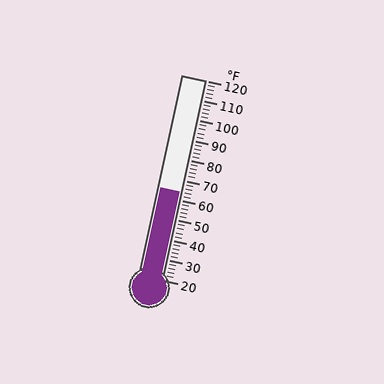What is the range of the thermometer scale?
The thermometer scale ranges from 20°F to 120°F.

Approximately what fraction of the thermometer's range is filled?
The thermometer is filled to approximately 45% of its range.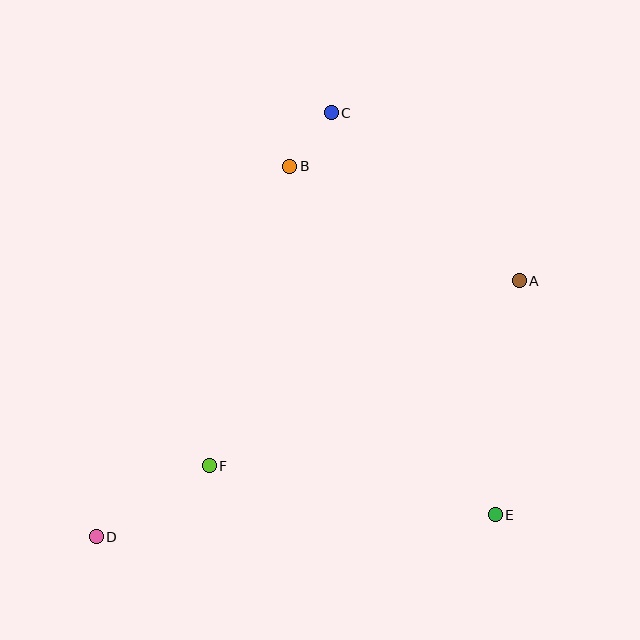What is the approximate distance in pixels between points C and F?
The distance between C and F is approximately 374 pixels.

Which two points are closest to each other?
Points B and C are closest to each other.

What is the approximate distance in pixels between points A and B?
The distance between A and B is approximately 256 pixels.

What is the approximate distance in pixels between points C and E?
The distance between C and E is approximately 434 pixels.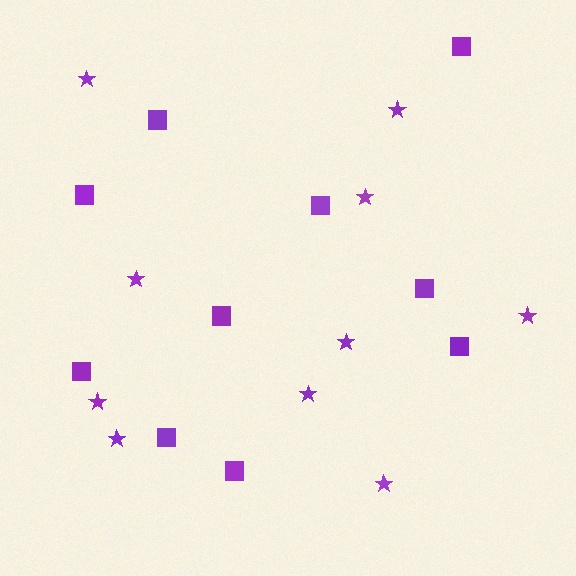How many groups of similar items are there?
There are 2 groups: one group of stars (10) and one group of squares (10).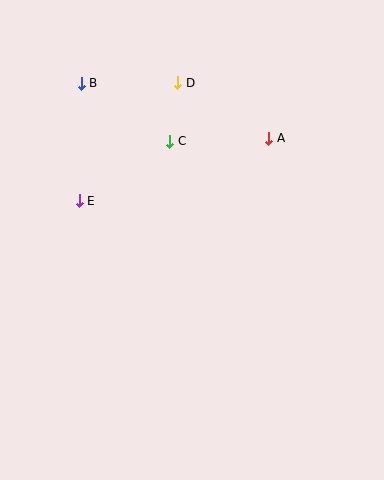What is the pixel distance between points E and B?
The distance between E and B is 117 pixels.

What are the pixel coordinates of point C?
Point C is at (170, 141).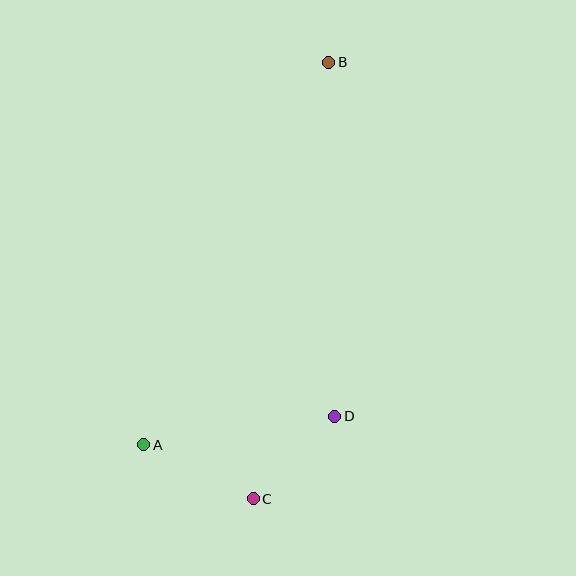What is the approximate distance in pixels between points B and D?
The distance between B and D is approximately 354 pixels.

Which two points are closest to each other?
Points C and D are closest to each other.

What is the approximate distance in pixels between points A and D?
The distance between A and D is approximately 193 pixels.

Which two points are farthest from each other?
Points B and C are farthest from each other.